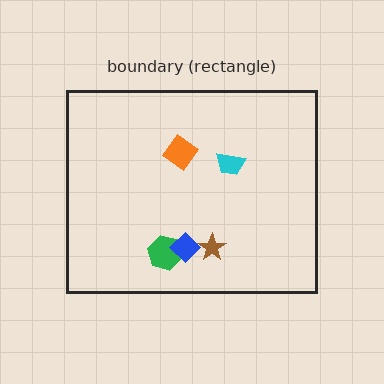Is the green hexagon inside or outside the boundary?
Inside.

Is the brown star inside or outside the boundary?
Inside.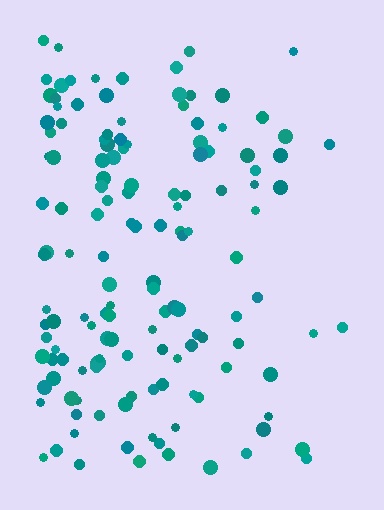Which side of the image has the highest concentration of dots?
The left.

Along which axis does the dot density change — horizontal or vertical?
Horizontal.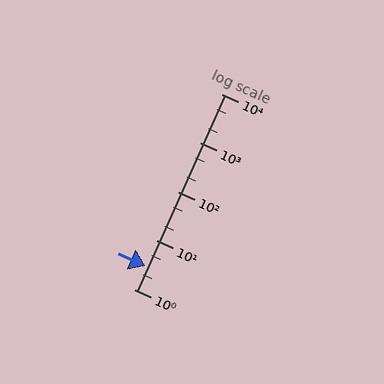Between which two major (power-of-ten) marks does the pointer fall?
The pointer is between 1 and 10.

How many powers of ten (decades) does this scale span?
The scale spans 4 decades, from 1 to 10000.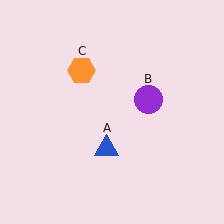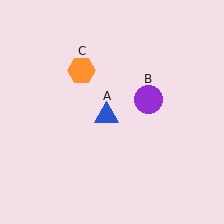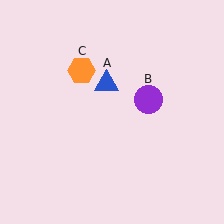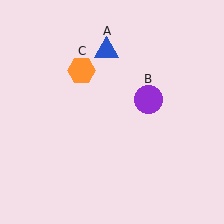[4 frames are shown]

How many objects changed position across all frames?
1 object changed position: blue triangle (object A).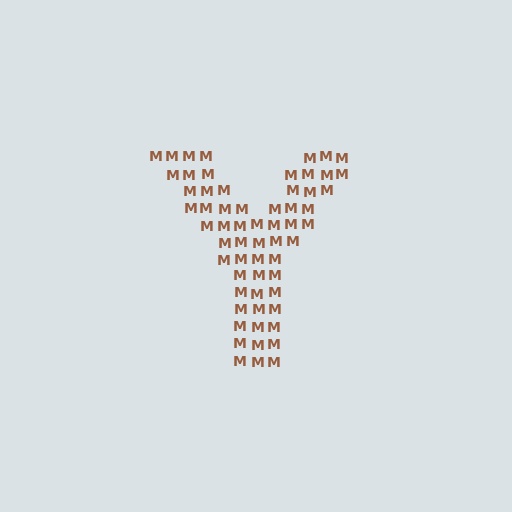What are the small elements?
The small elements are letter M's.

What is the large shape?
The large shape is the letter Y.